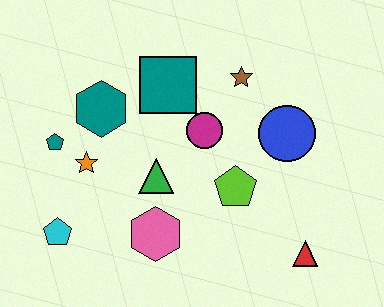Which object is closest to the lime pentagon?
The magenta circle is closest to the lime pentagon.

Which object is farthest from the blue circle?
The cyan pentagon is farthest from the blue circle.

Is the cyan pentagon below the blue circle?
Yes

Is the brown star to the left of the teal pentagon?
No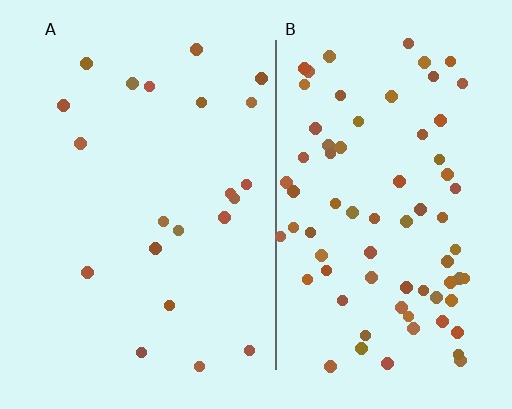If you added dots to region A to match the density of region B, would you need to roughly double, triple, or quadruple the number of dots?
Approximately triple.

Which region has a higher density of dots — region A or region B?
B (the right).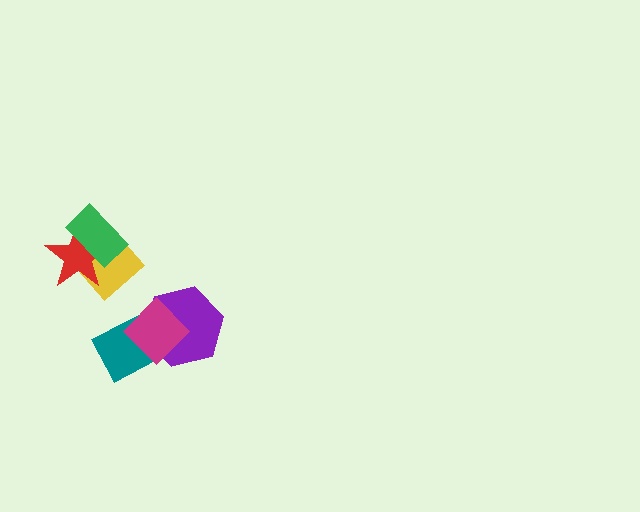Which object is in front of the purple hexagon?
The magenta diamond is in front of the purple hexagon.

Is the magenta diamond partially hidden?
No, no other shape covers it.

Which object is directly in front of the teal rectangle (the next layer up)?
The purple hexagon is directly in front of the teal rectangle.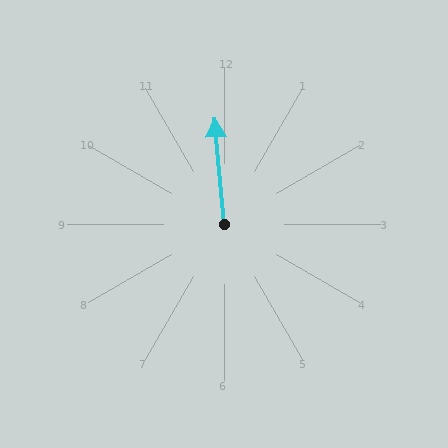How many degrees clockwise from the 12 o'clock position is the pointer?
Approximately 355 degrees.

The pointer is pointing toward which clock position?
Roughly 12 o'clock.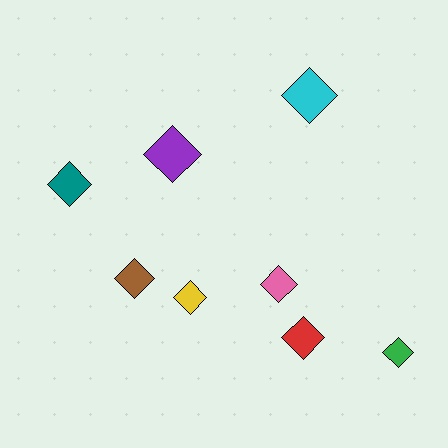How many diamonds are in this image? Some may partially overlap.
There are 8 diamonds.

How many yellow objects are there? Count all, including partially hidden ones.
There is 1 yellow object.